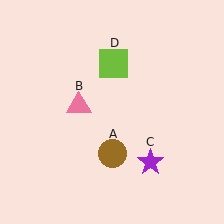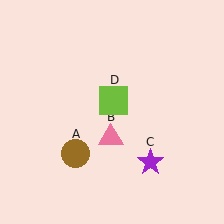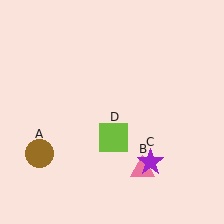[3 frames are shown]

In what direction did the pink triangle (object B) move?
The pink triangle (object B) moved down and to the right.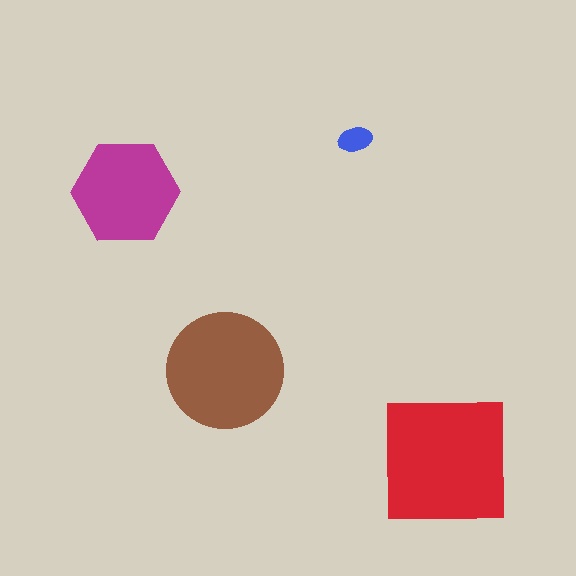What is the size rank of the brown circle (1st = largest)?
2nd.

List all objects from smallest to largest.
The blue ellipse, the magenta hexagon, the brown circle, the red square.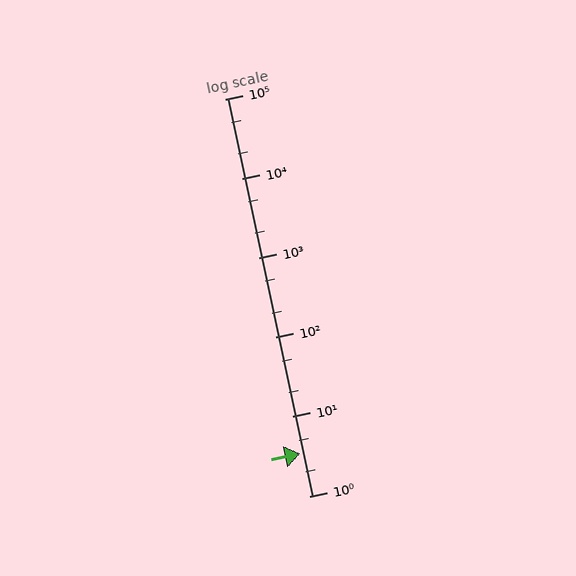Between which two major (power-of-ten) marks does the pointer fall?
The pointer is between 1 and 10.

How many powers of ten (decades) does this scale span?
The scale spans 5 decades, from 1 to 100000.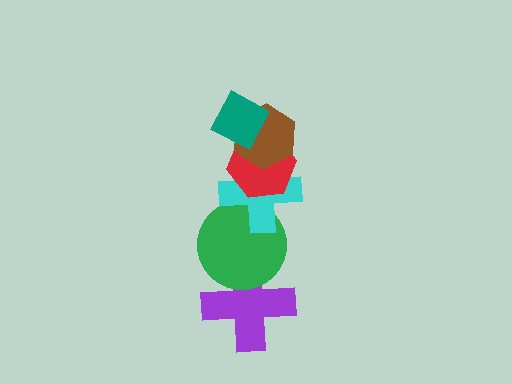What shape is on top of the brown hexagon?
The teal diamond is on top of the brown hexagon.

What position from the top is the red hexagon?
The red hexagon is 3rd from the top.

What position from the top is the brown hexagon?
The brown hexagon is 2nd from the top.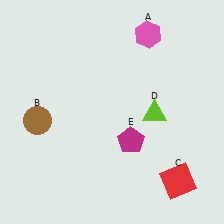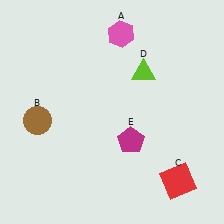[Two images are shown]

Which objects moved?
The objects that moved are: the pink hexagon (A), the lime triangle (D).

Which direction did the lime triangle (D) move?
The lime triangle (D) moved up.